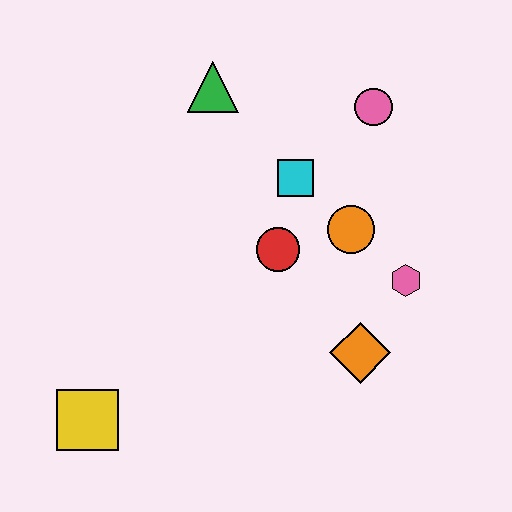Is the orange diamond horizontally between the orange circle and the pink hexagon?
Yes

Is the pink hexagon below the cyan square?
Yes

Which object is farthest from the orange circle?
The yellow square is farthest from the orange circle.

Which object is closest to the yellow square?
The red circle is closest to the yellow square.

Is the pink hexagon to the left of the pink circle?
No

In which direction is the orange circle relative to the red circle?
The orange circle is to the right of the red circle.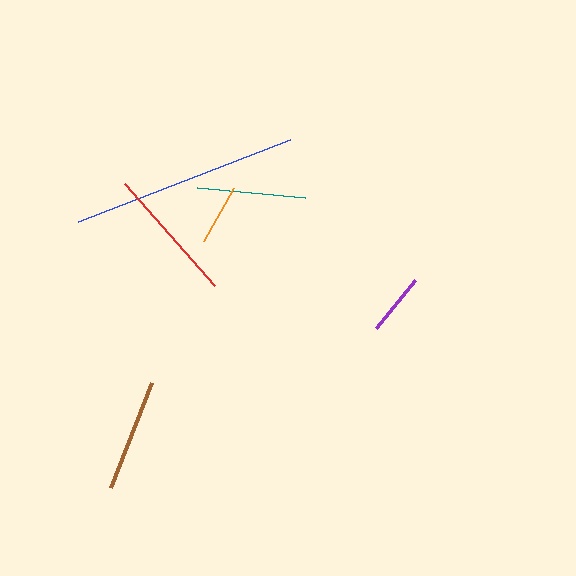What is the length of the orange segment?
The orange segment is approximately 61 pixels long.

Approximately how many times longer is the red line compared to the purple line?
The red line is approximately 2.2 times the length of the purple line.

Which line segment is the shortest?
The orange line is the shortest at approximately 61 pixels.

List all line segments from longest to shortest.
From longest to shortest: blue, red, brown, teal, purple, orange.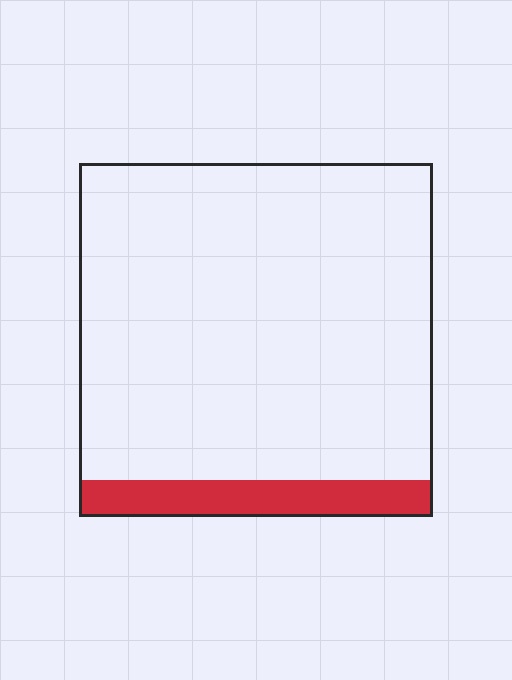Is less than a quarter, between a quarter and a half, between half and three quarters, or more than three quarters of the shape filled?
Less than a quarter.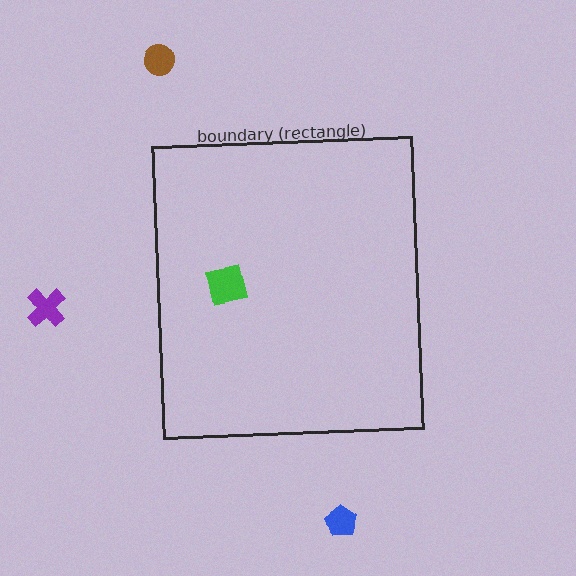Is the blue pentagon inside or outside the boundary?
Outside.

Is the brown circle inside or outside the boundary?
Outside.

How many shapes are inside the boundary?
1 inside, 3 outside.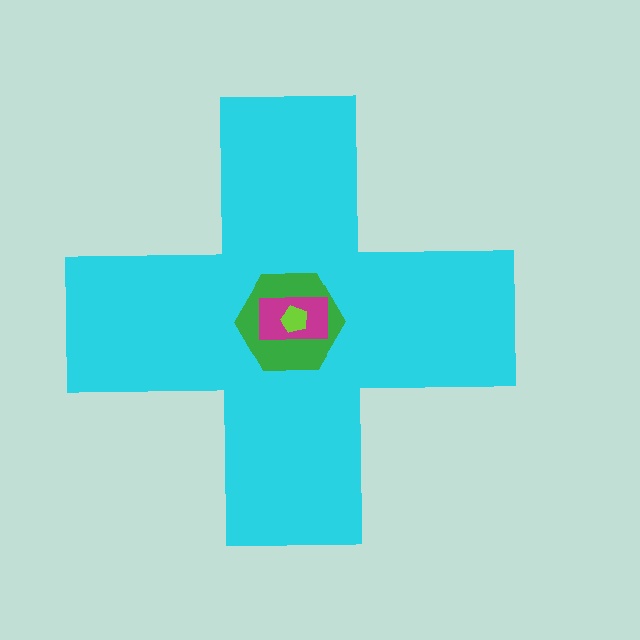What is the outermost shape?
The cyan cross.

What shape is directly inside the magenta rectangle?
The lime pentagon.